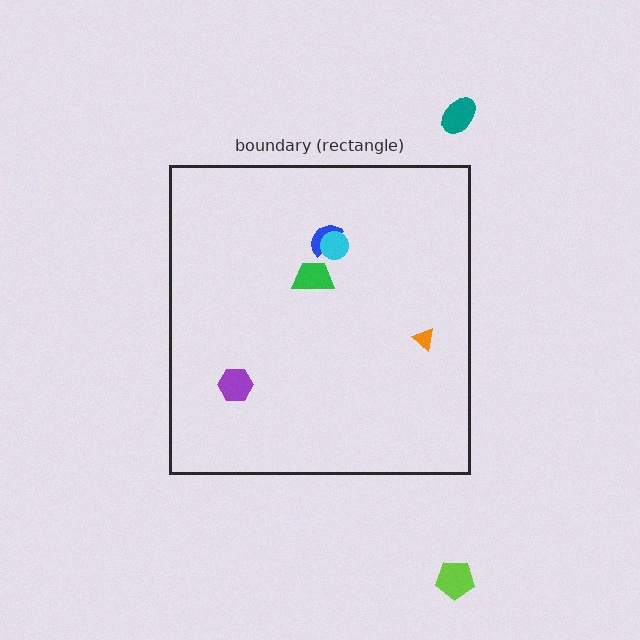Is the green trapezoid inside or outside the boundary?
Inside.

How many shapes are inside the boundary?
5 inside, 2 outside.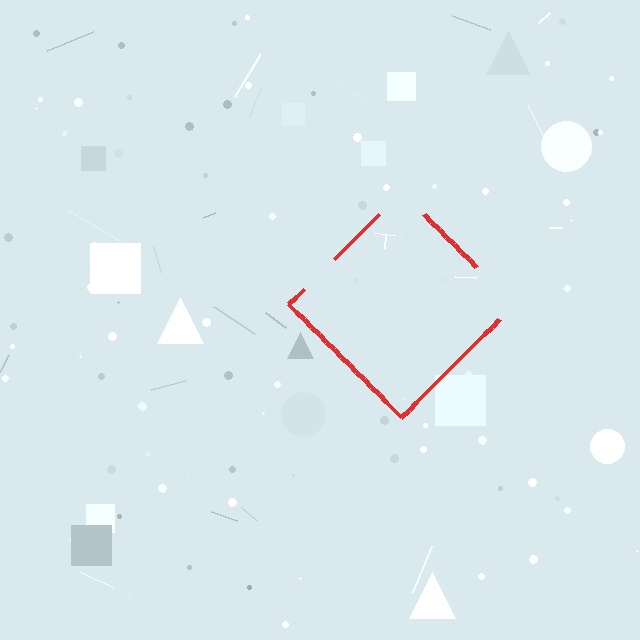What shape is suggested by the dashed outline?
The dashed outline suggests a diamond.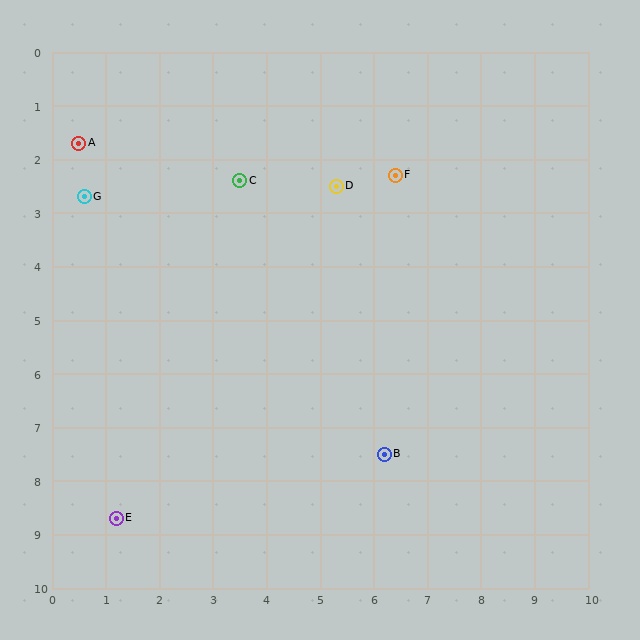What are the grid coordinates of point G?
Point G is at approximately (0.6, 2.7).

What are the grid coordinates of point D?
Point D is at approximately (5.3, 2.5).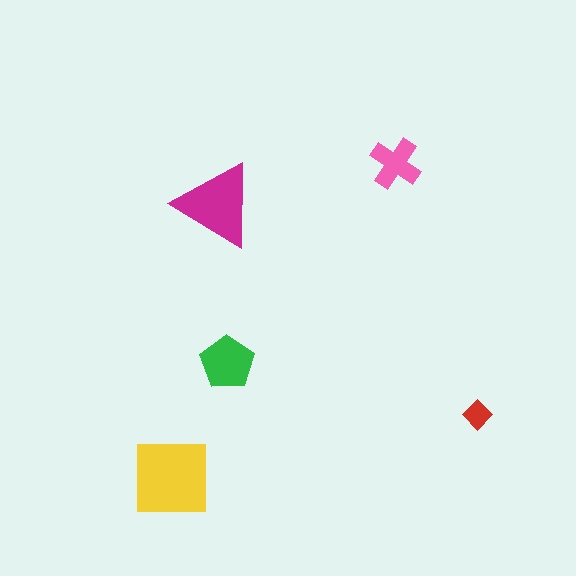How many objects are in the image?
There are 5 objects in the image.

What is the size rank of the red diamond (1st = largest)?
5th.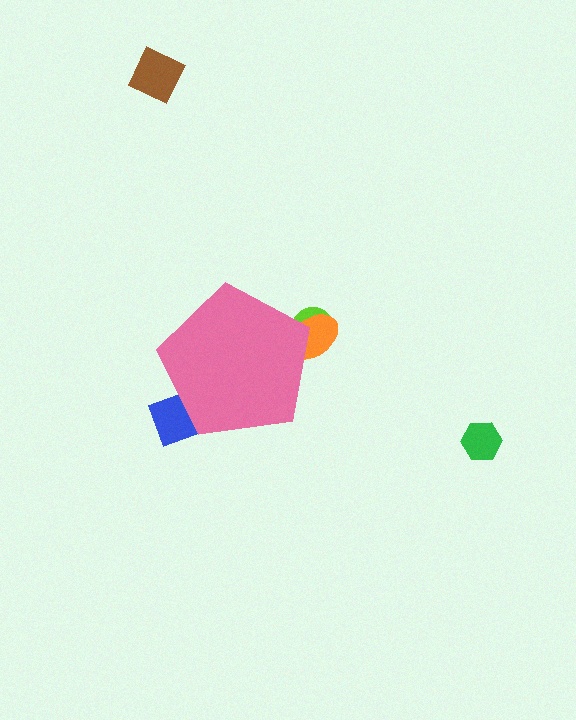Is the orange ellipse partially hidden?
Yes, the orange ellipse is partially hidden behind the pink pentagon.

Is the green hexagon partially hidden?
No, the green hexagon is fully visible.